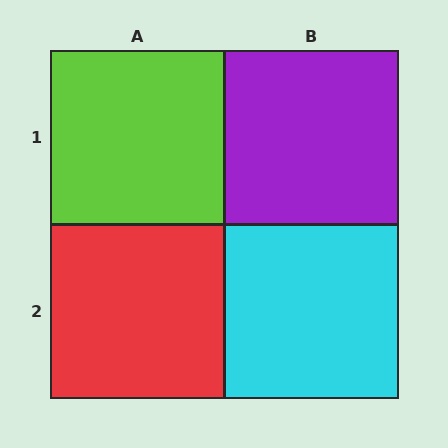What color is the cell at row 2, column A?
Red.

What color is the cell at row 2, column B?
Cyan.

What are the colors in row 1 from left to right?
Lime, purple.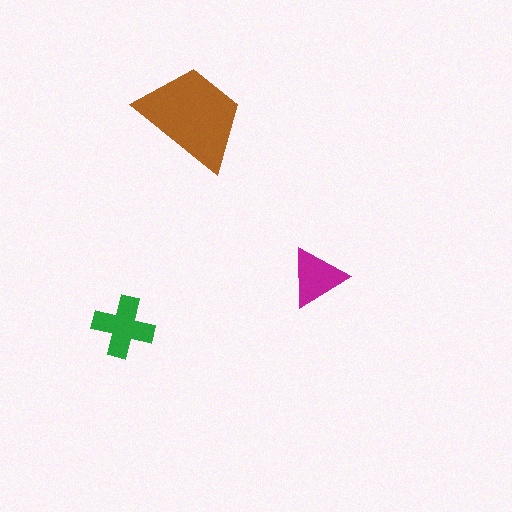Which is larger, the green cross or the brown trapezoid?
The brown trapezoid.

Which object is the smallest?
The magenta triangle.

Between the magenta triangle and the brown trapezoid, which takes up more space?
The brown trapezoid.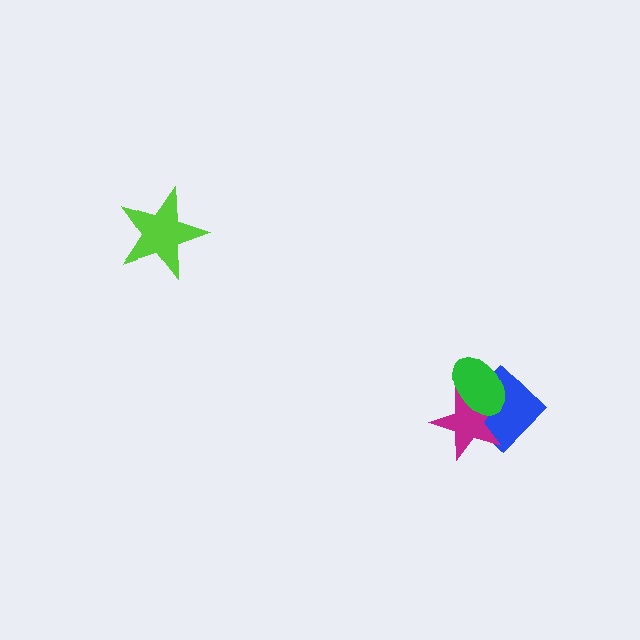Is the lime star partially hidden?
No, no other shape covers it.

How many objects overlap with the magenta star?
2 objects overlap with the magenta star.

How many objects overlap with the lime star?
0 objects overlap with the lime star.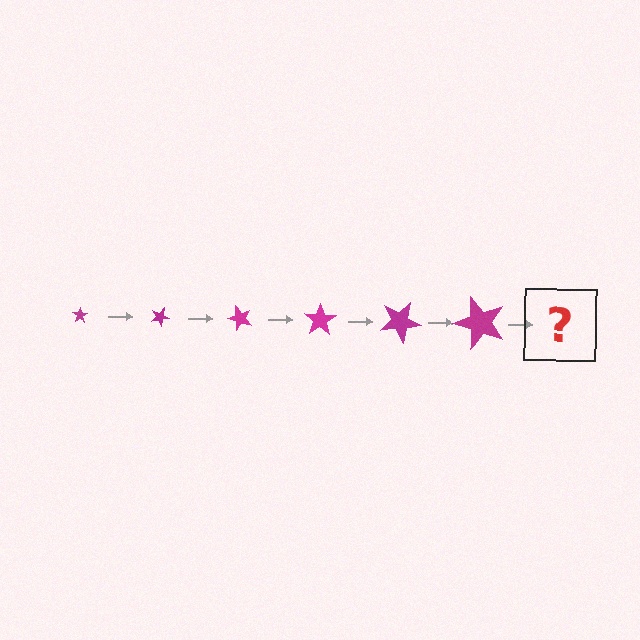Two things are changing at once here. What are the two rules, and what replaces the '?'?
The two rules are that the star grows larger each step and it rotates 25 degrees each step. The '?' should be a star, larger than the previous one and rotated 150 degrees from the start.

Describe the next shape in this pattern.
It should be a star, larger than the previous one and rotated 150 degrees from the start.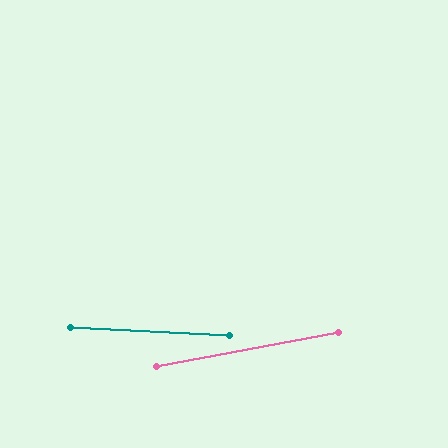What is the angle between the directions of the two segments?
Approximately 14 degrees.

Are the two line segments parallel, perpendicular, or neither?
Neither parallel nor perpendicular — they differ by about 14°.